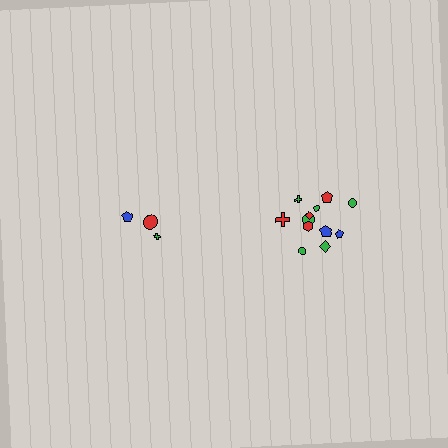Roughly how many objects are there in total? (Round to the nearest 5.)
Roughly 15 objects in total.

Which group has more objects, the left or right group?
The right group.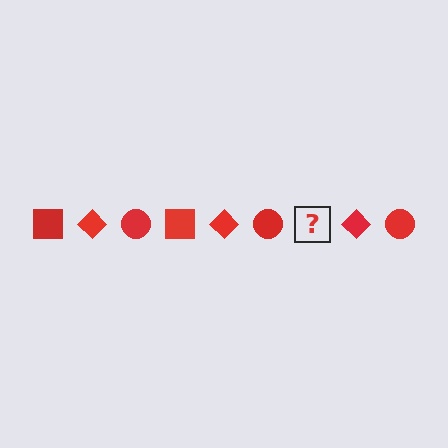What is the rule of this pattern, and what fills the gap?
The rule is that the pattern cycles through square, diamond, circle shapes in red. The gap should be filled with a red square.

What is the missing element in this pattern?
The missing element is a red square.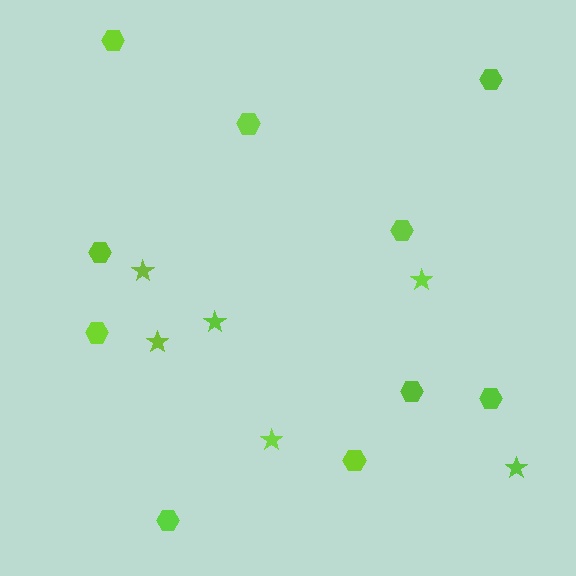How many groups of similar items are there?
There are 2 groups: one group of stars (6) and one group of hexagons (10).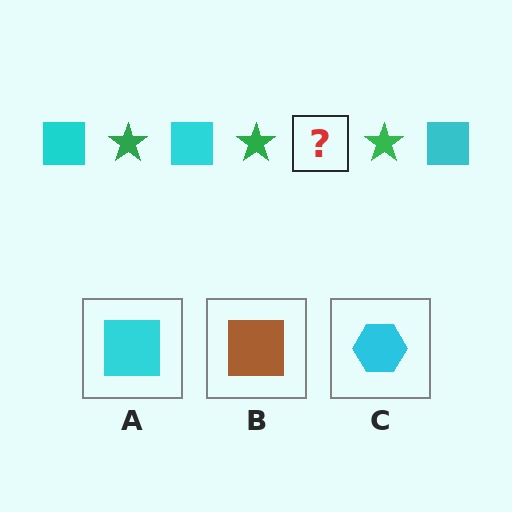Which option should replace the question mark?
Option A.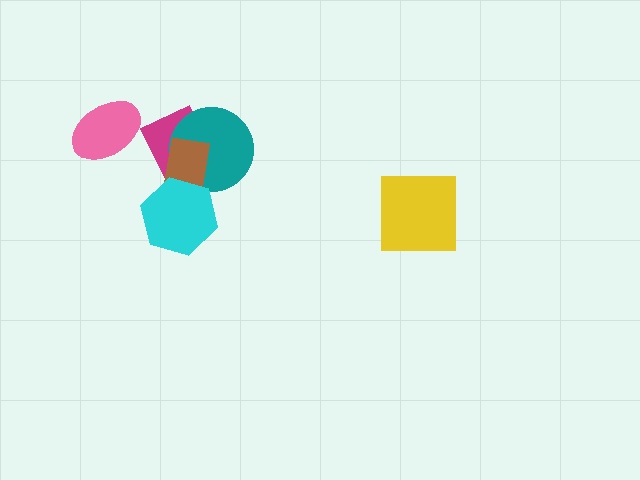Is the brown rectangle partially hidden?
Yes, it is partially covered by another shape.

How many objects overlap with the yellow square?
0 objects overlap with the yellow square.